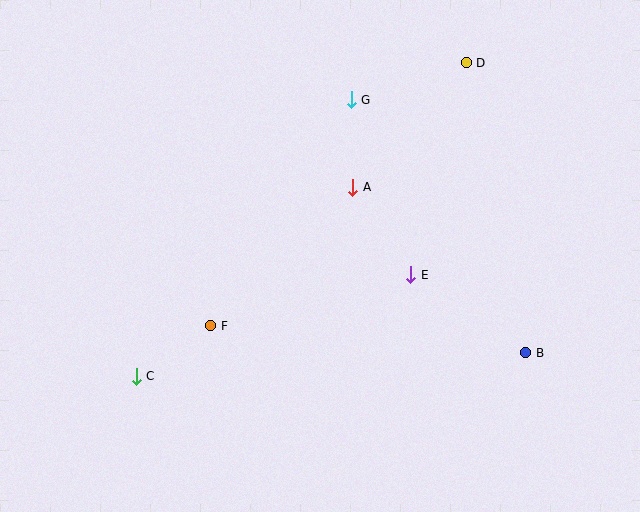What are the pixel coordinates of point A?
Point A is at (353, 187).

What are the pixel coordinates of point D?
Point D is at (466, 63).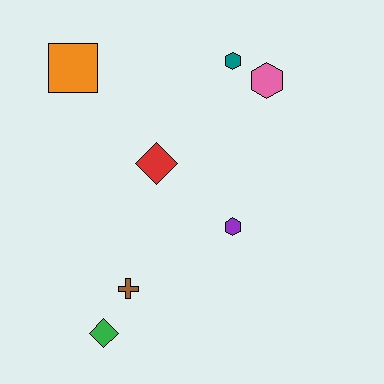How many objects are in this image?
There are 7 objects.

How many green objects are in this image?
There is 1 green object.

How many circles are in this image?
There are no circles.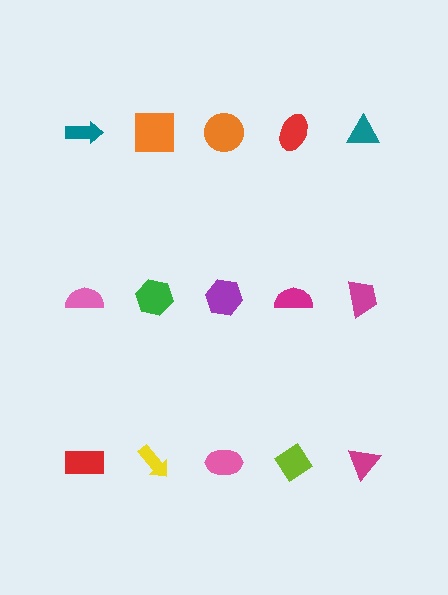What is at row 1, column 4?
A red ellipse.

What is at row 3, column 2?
A yellow arrow.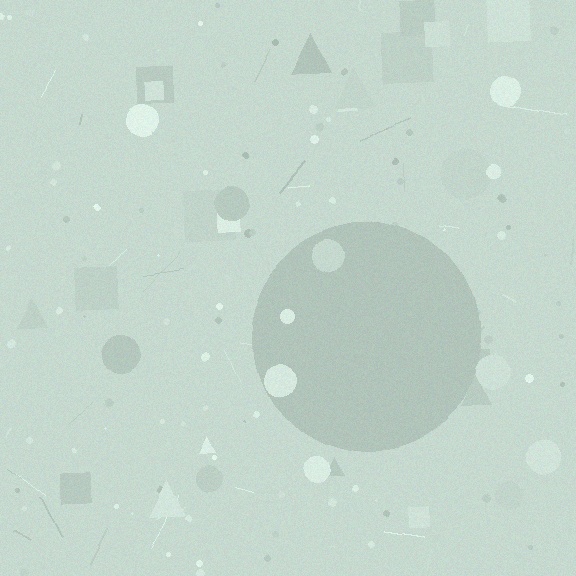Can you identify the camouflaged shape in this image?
The camouflaged shape is a circle.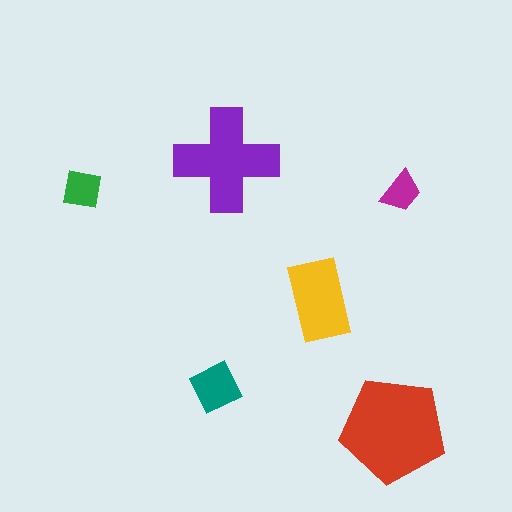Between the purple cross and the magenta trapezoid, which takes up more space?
The purple cross.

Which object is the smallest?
The magenta trapezoid.